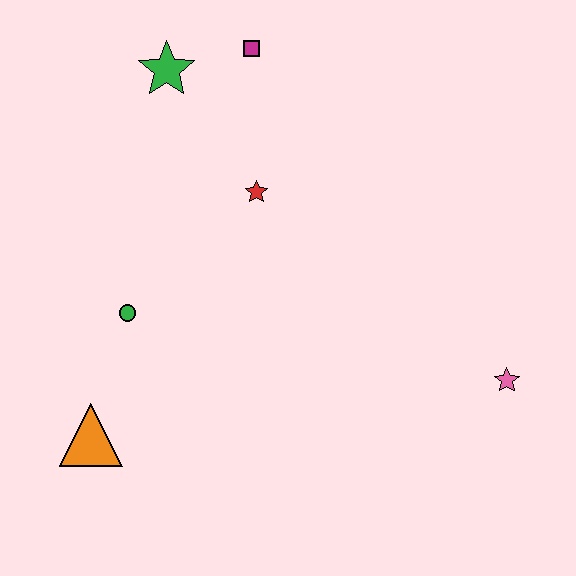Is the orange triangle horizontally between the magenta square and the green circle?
No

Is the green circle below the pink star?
No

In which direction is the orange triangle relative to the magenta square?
The orange triangle is below the magenta square.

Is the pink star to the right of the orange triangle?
Yes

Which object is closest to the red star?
The magenta square is closest to the red star.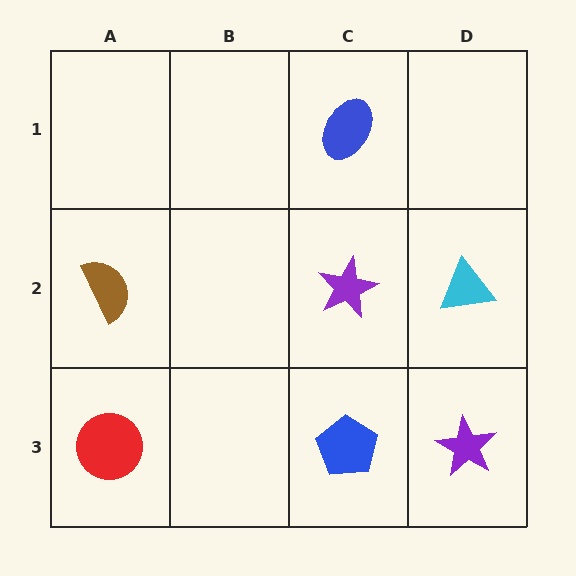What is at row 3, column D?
A purple star.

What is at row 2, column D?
A cyan triangle.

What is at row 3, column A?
A red circle.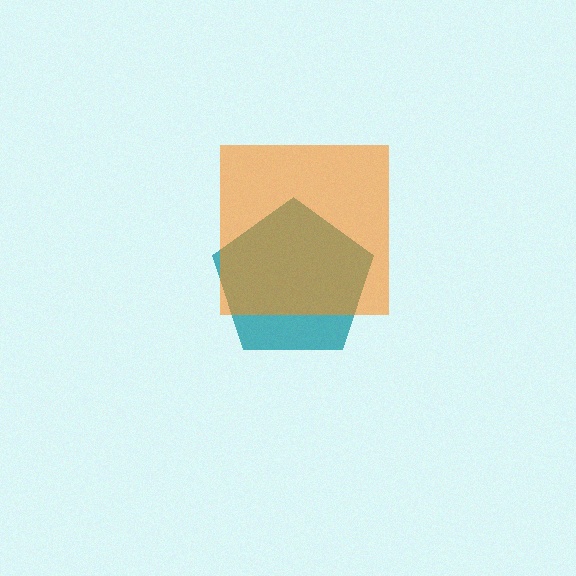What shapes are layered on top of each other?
The layered shapes are: a teal pentagon, an orange square.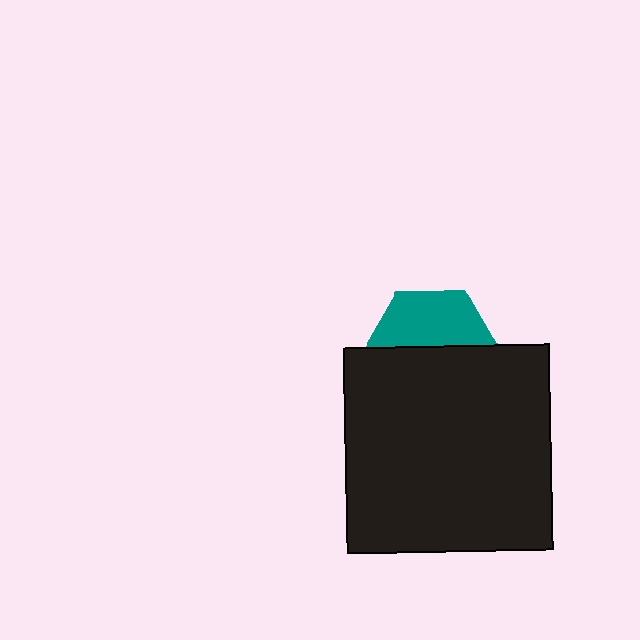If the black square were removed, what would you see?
You would see the complete teal hexagon.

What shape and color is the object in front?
The object in front is a black square.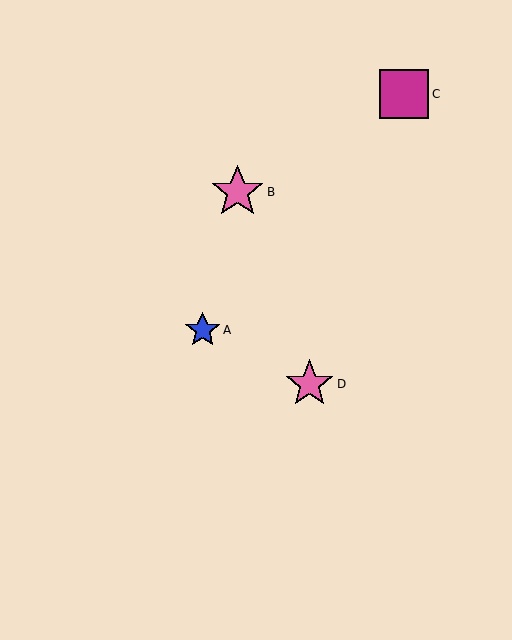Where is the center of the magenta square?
The center of the magenta square is at (404, 94).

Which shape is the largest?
The pink star (labeled B) is the largest.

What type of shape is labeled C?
Shape C is a magenta square.